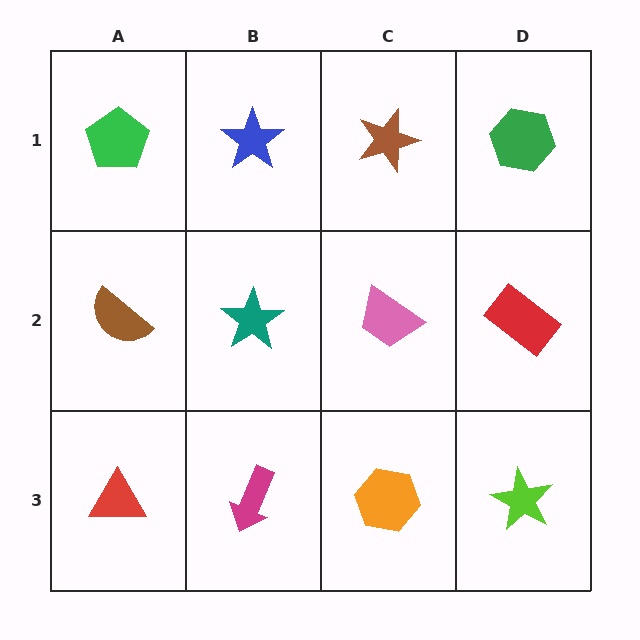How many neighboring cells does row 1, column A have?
2.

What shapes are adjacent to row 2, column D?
A green hexagon (row 1, column D), a lime star (row 3, column D), a pink trapezoid (row 2, column C).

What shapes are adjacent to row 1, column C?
A pink trapezoid (row 2, column C), a blue star (row 1, column B), a green hexagon (row 1, column D).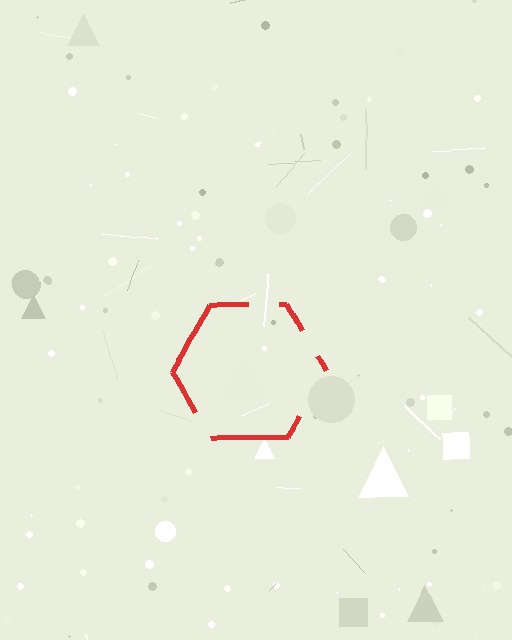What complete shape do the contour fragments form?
The contour fragments form a hexagon.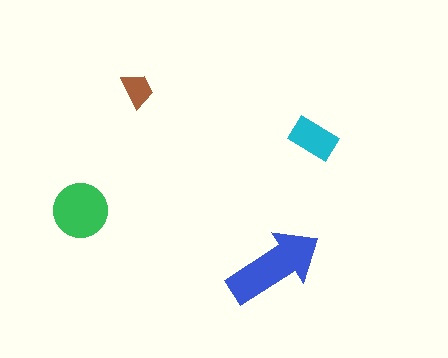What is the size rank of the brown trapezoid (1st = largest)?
4th.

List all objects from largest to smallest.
The blue arrow, the green circle, the cyan rectangle, the brown trapezoid.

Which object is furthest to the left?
The green circle is leftmost.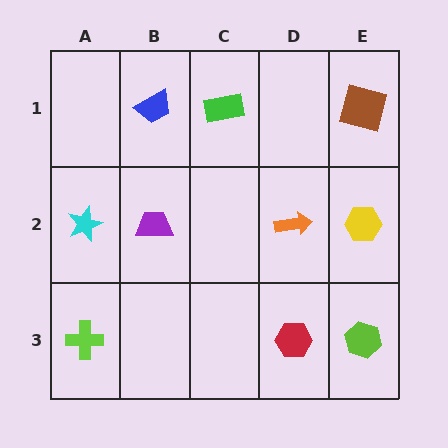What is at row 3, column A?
A lime cross.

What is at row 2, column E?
A yellow hexagon.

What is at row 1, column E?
A brown square.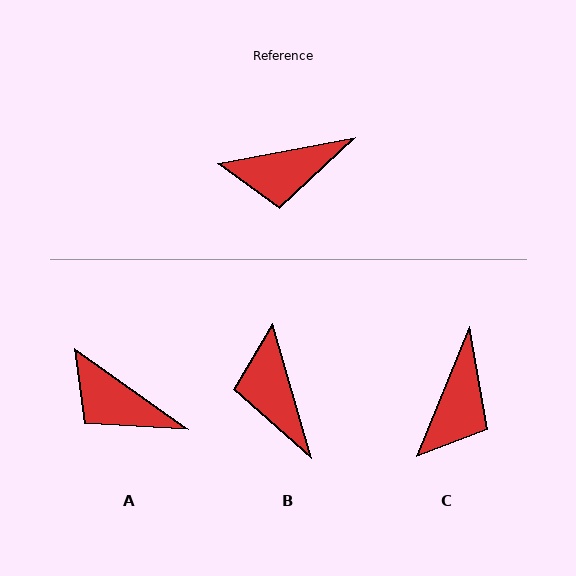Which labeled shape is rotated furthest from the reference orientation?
B, about 85 degrees away.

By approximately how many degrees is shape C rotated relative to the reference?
Approximately 57 degrees counter-clockwise.